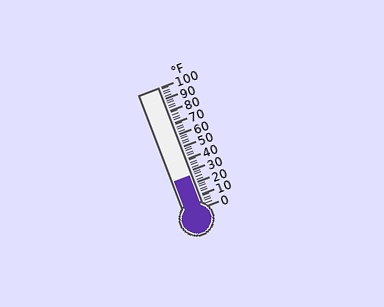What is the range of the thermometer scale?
The thermometer scale ranges from 0°F to 100°F.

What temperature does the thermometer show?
The thermometer shows approximately 26°F.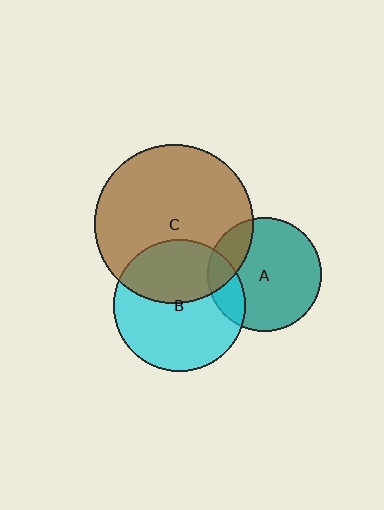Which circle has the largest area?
Circle C (brown).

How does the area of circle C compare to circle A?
Approximately 1.9 times.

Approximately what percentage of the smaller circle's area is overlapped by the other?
Approximately 20%.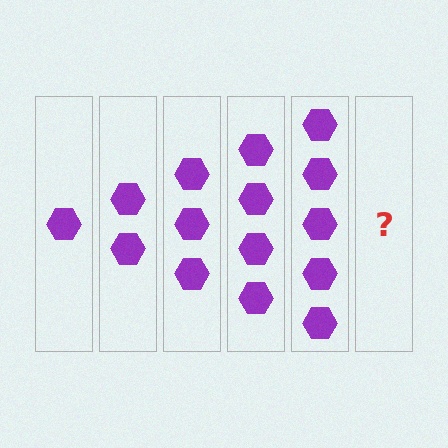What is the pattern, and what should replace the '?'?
The pattern is that each step adds one more hexagon. The '?' should be 6 hexagons.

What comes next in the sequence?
The next element should be 6 hexagons.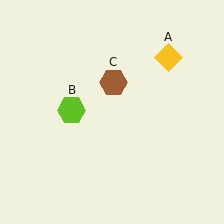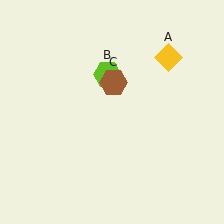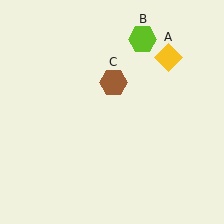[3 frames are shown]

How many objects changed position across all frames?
1 object changed position: lime hexagon (object B).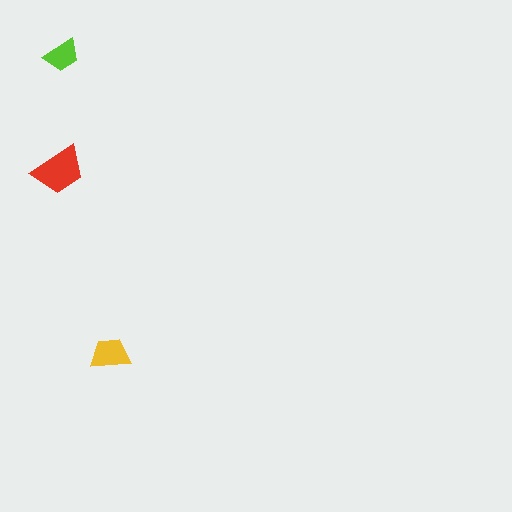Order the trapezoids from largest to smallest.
the red one, the yellow one, the lime one.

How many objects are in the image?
There are 3 objects in the image.